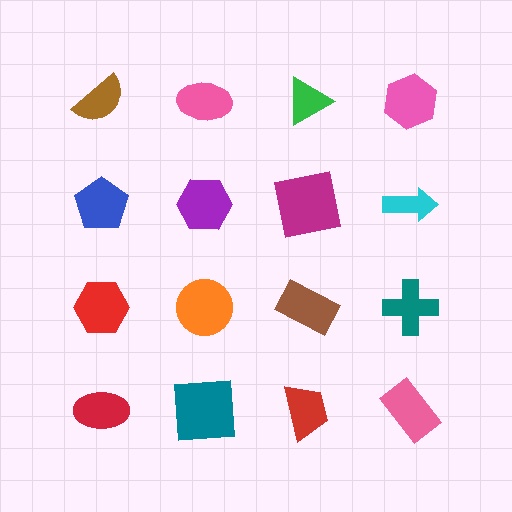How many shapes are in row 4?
4 shapes.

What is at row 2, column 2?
A purple hexagon.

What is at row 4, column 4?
A pink rectangle.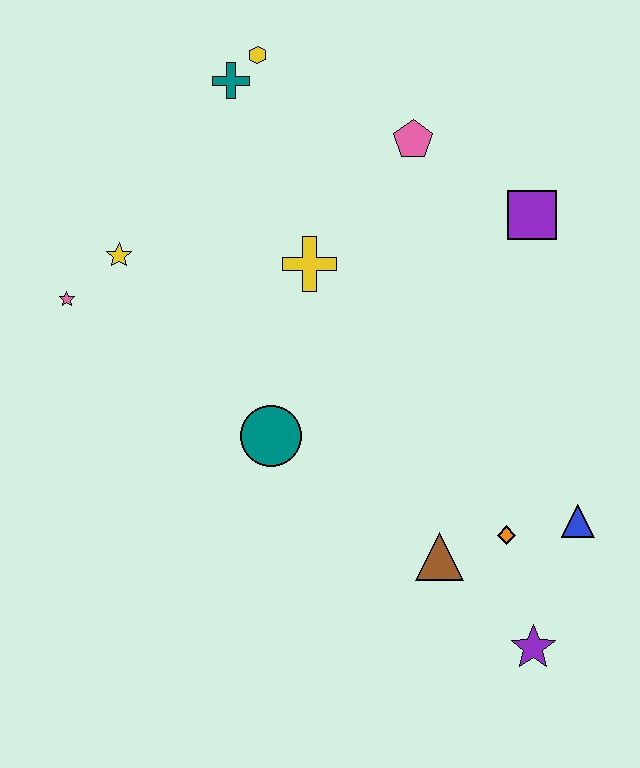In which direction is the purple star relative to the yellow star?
The purple star is to the right of the yellow star.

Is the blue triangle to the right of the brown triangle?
Yes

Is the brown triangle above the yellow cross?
No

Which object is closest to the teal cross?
The yellow hexagon is closest to the teal cross.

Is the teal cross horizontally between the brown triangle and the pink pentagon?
No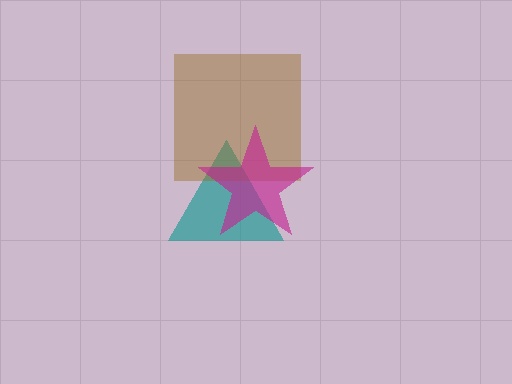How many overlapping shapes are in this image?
There are 3 overlapping shapes in the image.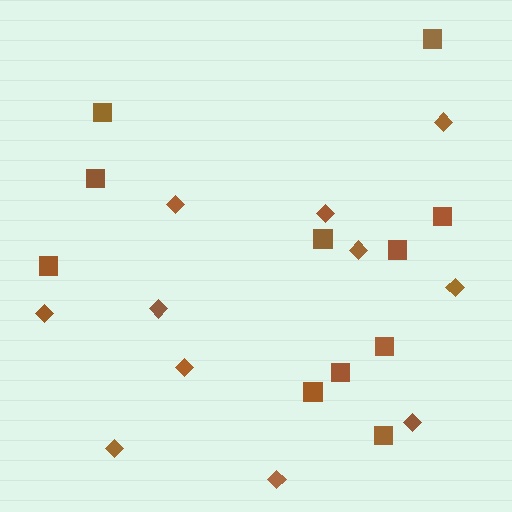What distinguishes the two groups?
There are 2 groups: one group of squares (11) and one group of diamonds (11).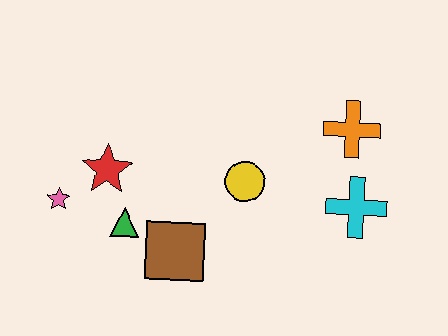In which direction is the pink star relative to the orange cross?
The pink star is to the left of the orange cross.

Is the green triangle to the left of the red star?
No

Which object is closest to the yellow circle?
The brown square is closest to the yellow circle.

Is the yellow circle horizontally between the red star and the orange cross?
Yes